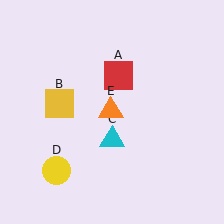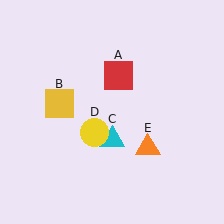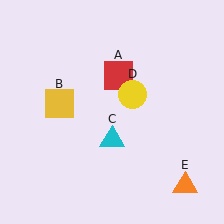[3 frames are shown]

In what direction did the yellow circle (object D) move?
The yellow circle (object D) moved up and to the right.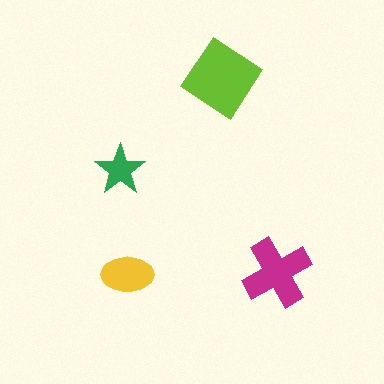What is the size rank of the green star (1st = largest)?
4th.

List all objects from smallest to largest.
The green star, the yellow ellipse, the magenta cross, the lime diamond.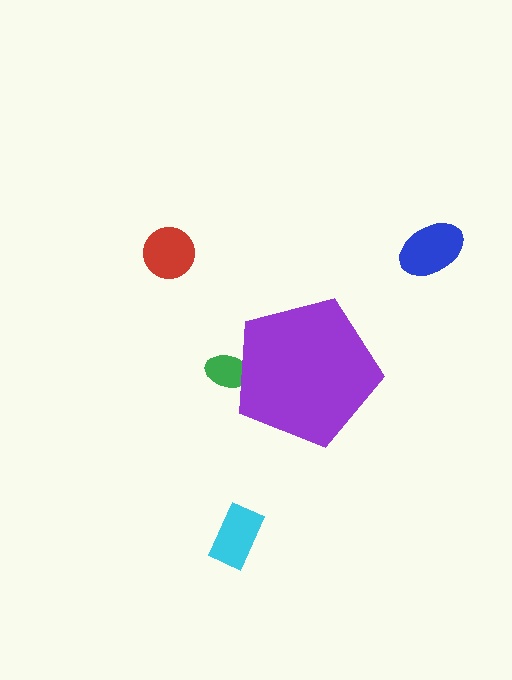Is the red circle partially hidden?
No, the red circle is fully visible.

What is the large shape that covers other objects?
A purple pentagon.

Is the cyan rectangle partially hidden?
No, the cyan rectangle is fully visible.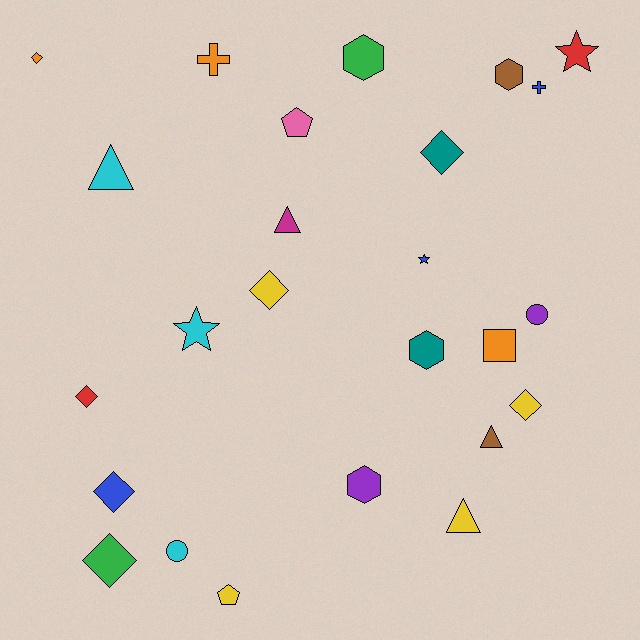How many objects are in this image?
There are 25 objects.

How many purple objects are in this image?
There are 2 purple objects.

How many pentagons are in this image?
There are 2 pentagons.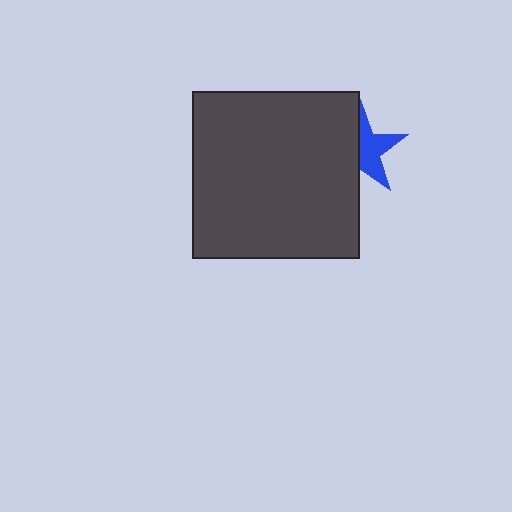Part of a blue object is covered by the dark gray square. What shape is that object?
It is a star.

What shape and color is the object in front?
The object in front is a dark gray square.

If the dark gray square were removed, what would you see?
You would see the complete blue star.